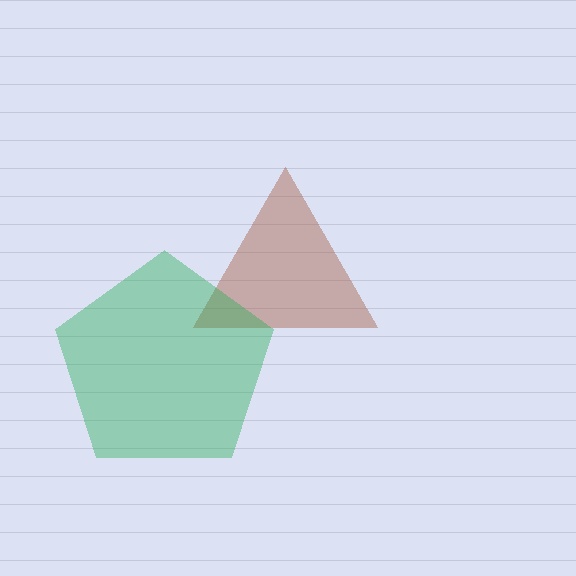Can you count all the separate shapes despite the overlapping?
Yes, there are 2 separate shapes.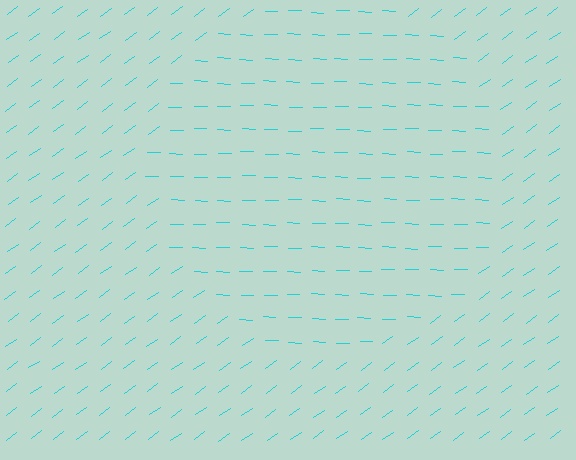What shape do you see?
I see a circle.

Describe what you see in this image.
The image is filled with small cyan line segments. A circle region in the image has lines oriented differently from the surrounding lines, creating a visible texture boundary.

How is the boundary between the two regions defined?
The boundary is defined purely by a change in line orientation (approximately 38 degrees difference). All lines are the same color and thickness.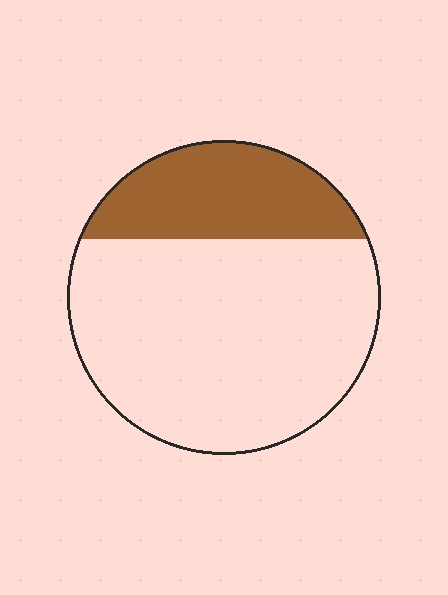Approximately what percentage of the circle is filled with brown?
Approximately 25%.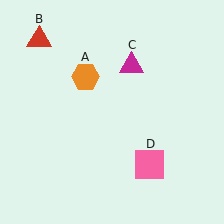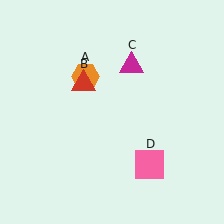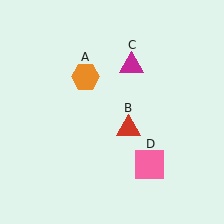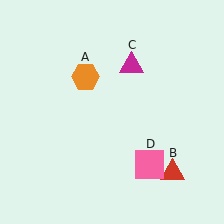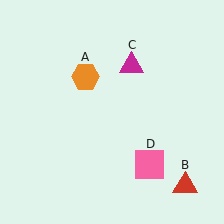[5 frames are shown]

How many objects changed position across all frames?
1 object changed position: red triangle (object B).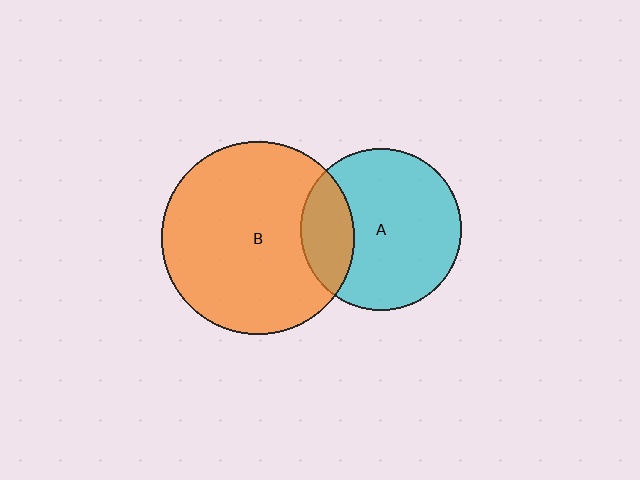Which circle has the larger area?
Circle B (orange).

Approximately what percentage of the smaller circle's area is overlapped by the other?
Approximately 25%.